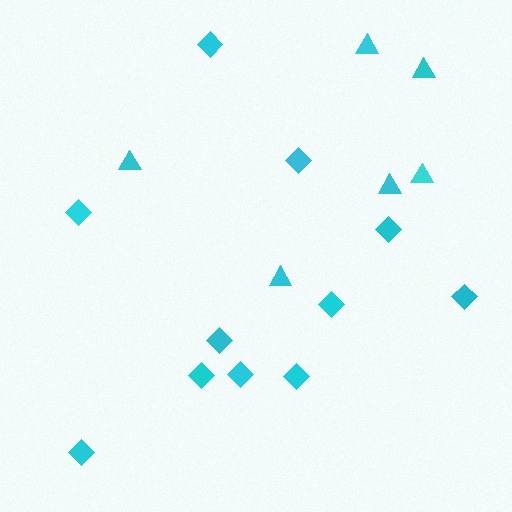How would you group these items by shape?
There are 2 groups: one group of triangles (6) and one group of diamonds (11).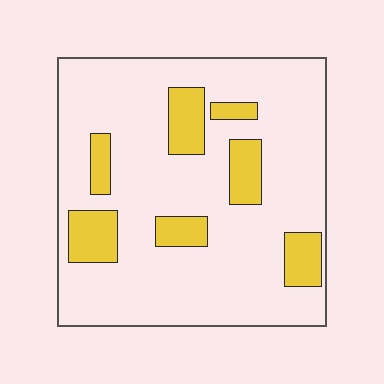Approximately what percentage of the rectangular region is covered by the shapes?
Approximately 20%.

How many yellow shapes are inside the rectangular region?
7.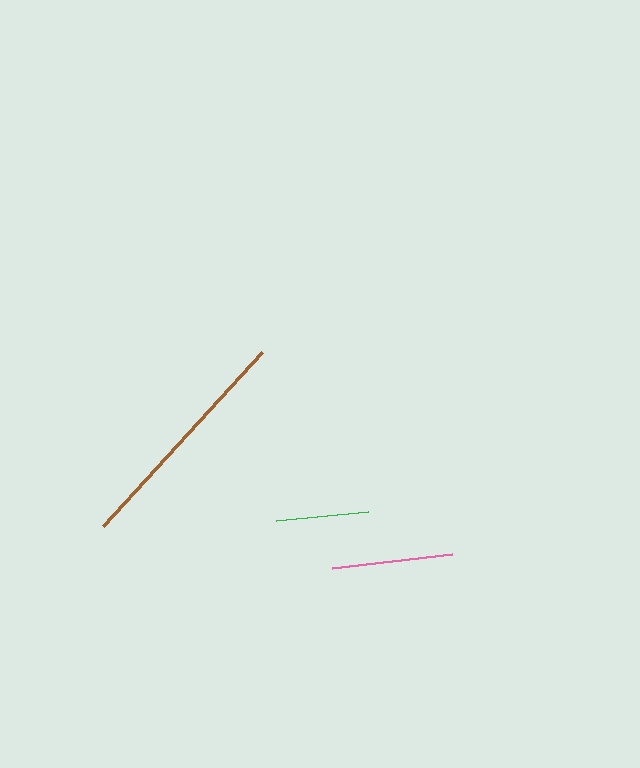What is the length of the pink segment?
The pink segment is approximately 120 pixels long.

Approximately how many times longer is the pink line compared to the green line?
The pink line is approximately 1.3 times the length of the green line.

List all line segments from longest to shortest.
From longest to shortest: brown, pink, green.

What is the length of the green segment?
The green segment is approximately 92 pixels long.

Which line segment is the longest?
The brown line is the longest at approximately 236 pixels.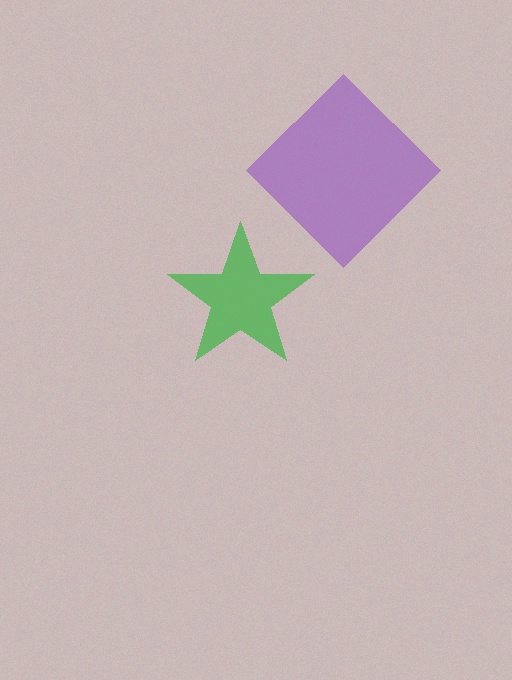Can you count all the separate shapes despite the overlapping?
Yes, there are 2 separate shapes.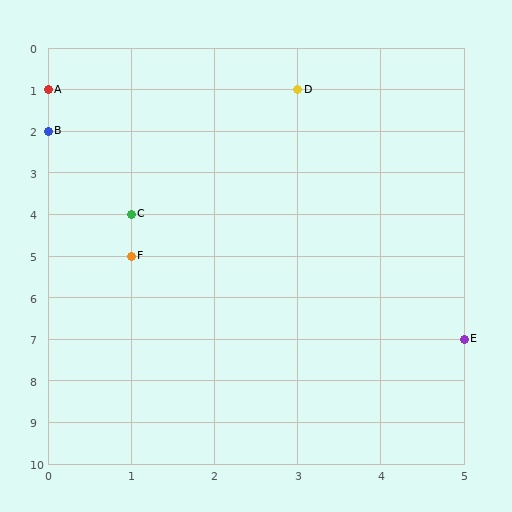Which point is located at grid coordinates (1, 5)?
Point F is at (1, 5).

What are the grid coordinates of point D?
Point D is at grid coordinates (3, 1).